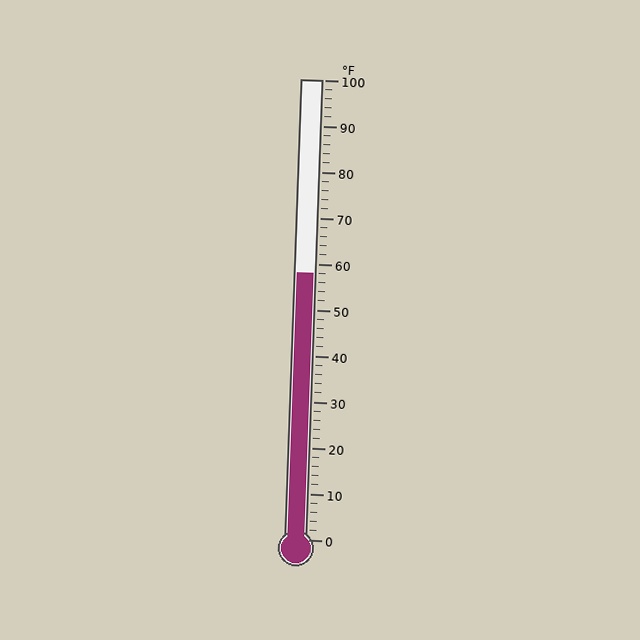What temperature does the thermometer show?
The thermometer shows approximately 58°F.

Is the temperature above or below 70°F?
The temperature is below 70°F.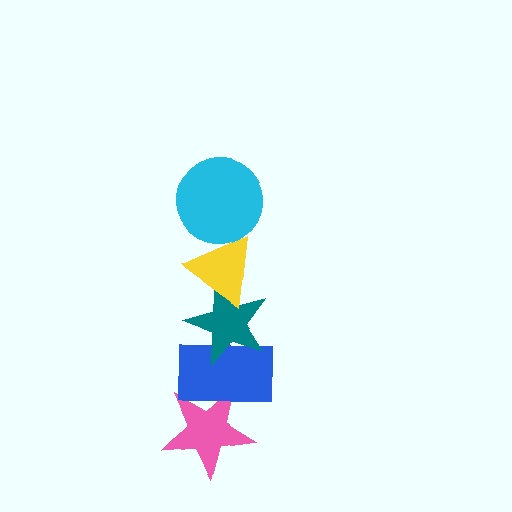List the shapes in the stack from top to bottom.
From top to bottom: the cyan circle, the yellow triangle, the teal star, the blue rectangle, the pink star.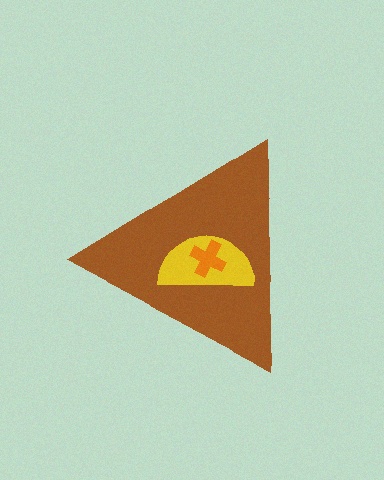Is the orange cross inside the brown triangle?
Yes.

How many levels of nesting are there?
3.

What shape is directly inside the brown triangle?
The yellow semicircle.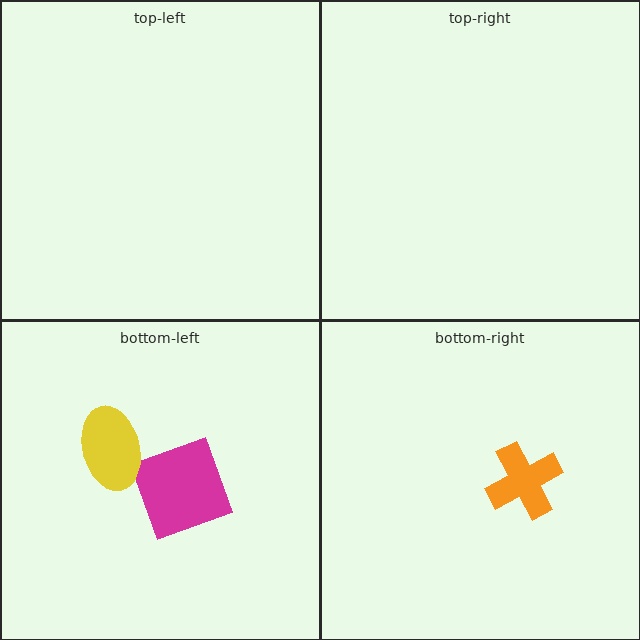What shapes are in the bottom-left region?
The magenta square, the yellow ellipse.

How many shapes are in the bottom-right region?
1.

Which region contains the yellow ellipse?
The bottom-left region.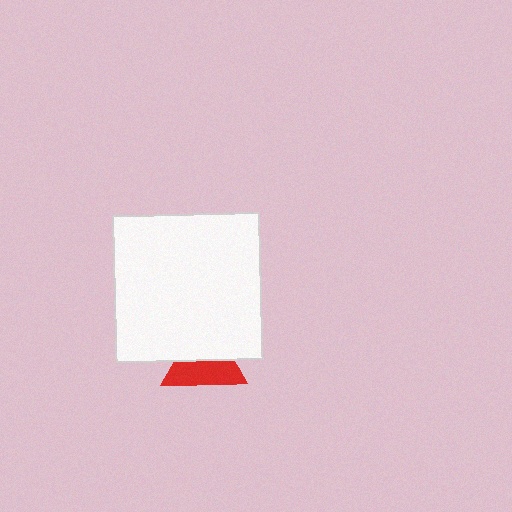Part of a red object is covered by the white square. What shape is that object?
It is a triangle.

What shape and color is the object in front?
The object in front is a white square.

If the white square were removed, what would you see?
You would see the complete red triangle.